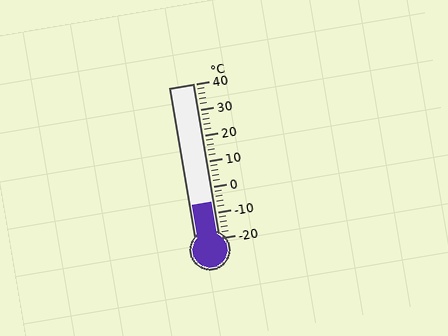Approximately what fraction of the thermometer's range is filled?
The thermometer is filled to approximately 25% of its range.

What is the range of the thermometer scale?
The thermometer scale ranges from -20°C to 40°C.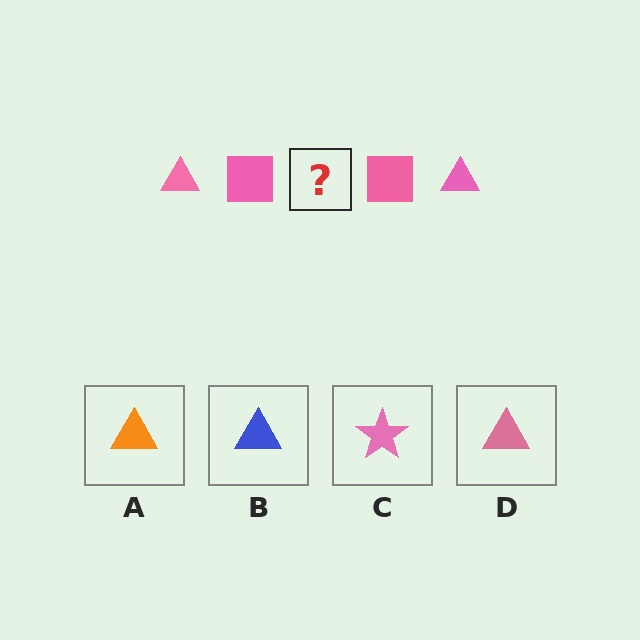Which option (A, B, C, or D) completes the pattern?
D.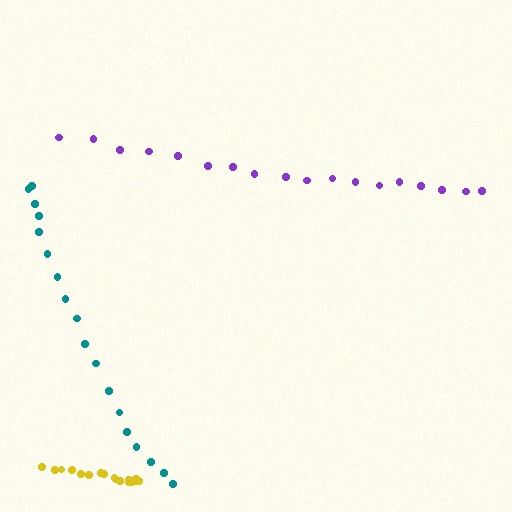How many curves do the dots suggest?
There are 3 distinct paths.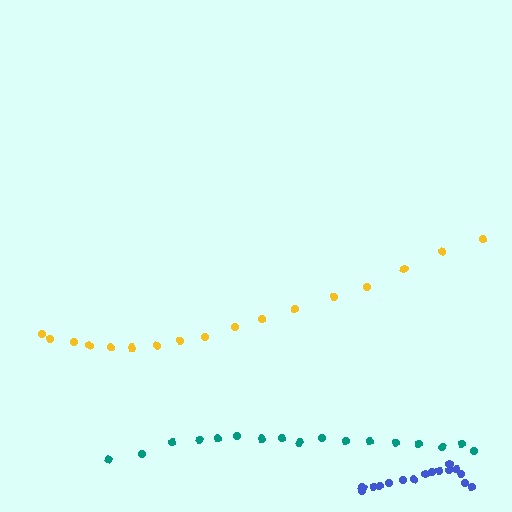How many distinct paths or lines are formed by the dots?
There are 3 distinct paths.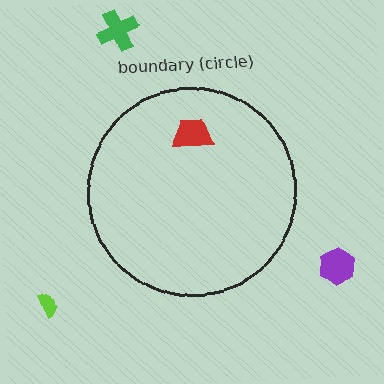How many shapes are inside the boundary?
1 inside, 3 outside.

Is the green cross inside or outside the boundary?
Outside.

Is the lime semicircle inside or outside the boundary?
Outside.